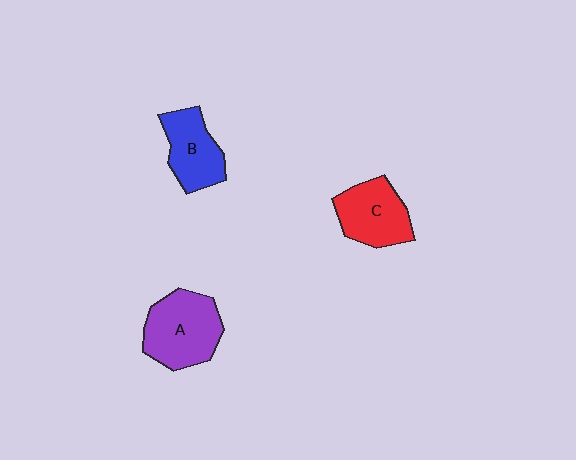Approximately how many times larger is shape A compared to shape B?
Approximately 1.3 times.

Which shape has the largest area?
Shape A (purple).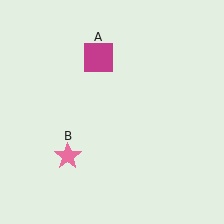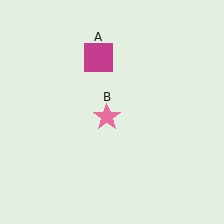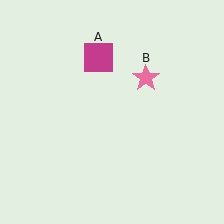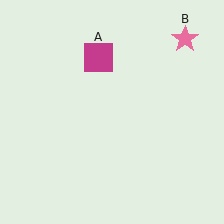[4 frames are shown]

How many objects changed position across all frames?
1 object changed position: pink star (object B).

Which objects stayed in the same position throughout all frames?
Magenta square (object A) remained stationary.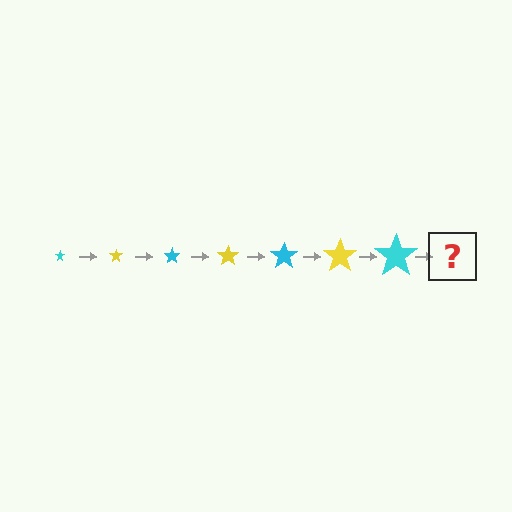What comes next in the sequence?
The next element should be a yellow star, larger than the previous one.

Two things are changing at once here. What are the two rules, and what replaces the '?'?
The two rules are that the star grows larger each step and the color cycles through cyan and yellow. The '?' should be a yellow star, larger than the previous one.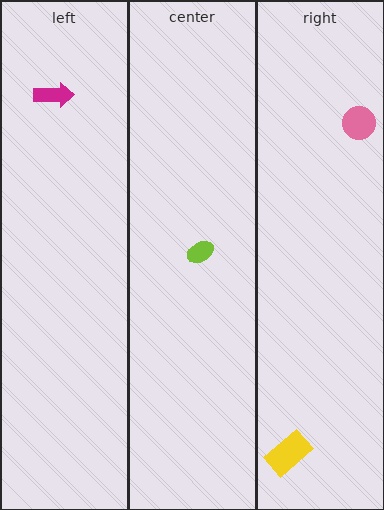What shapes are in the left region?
The magenta arrow.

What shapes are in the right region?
The pink circle, the yellow rectangle.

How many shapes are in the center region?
1.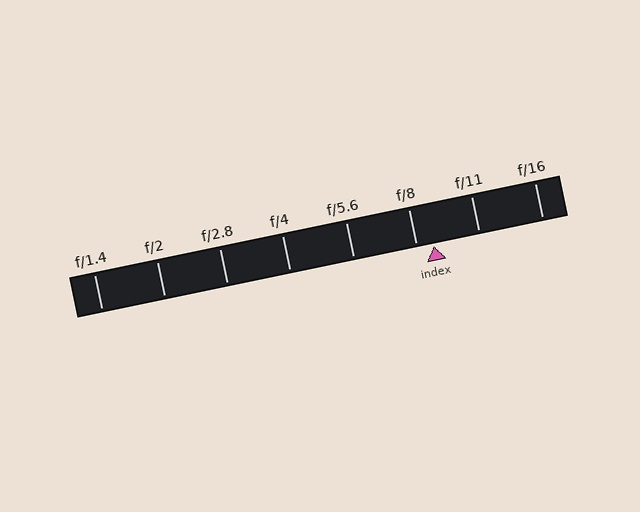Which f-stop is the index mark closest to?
The index mark is closest to f/8.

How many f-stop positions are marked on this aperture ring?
There are 8 f-stop positions marked.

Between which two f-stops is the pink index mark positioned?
The index mark is between f/8 and f/11.